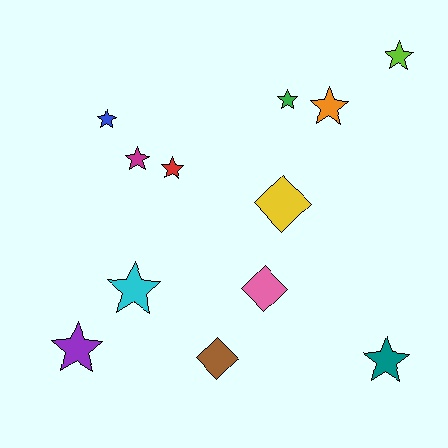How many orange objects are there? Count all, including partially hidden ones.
There is 1 orange object.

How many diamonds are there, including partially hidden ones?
There are 3 diamonds.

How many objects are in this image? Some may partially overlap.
There are 12 objects.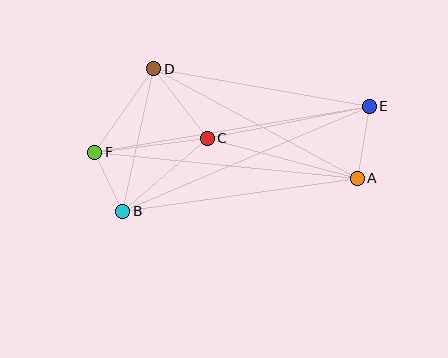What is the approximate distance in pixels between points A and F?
The distance between A and F is approximately 263 pixels.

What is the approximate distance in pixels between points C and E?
The distance between C and E is approximately 165 pixels.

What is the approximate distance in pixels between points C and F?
The distance between C and F is approximately 113 pixels.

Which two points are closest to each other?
Points B and F are closest to each other.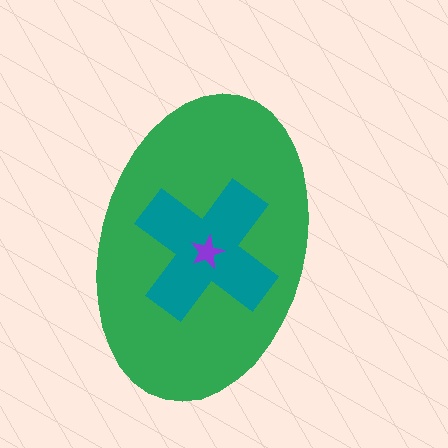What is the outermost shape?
The green ellipse.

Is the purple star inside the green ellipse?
Yes.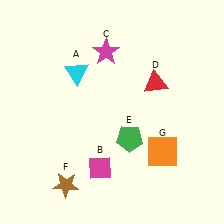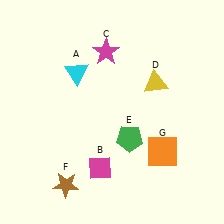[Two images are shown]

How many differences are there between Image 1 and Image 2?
There is 1 difference between the two images.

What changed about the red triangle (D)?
In Image 1, D is red. In Image 2, it changed to yellow.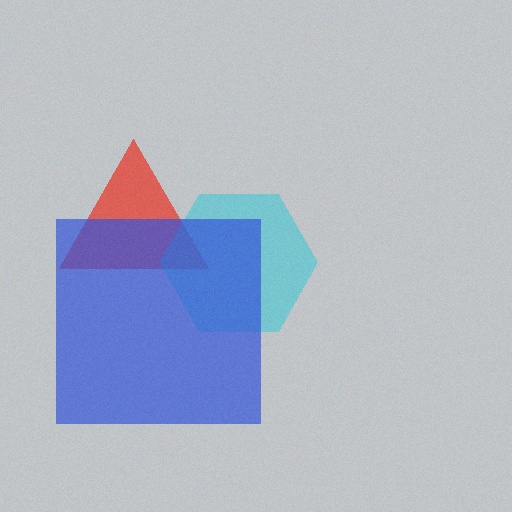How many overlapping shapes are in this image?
There are 3 overlapping shapes in the image.